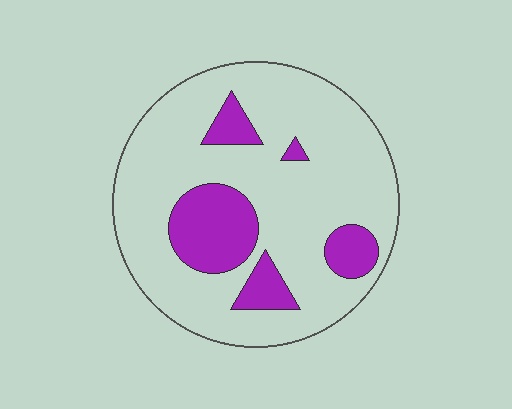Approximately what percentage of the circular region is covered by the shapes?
Approximately 20%.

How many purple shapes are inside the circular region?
5.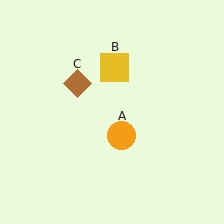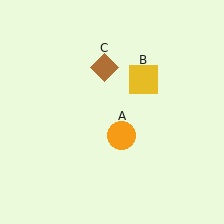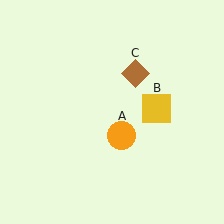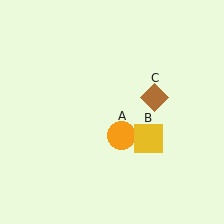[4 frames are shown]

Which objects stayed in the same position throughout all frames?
Orange circle (object A) remained stationary.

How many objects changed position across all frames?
2 objects changed position: yellow square (object B), brown diamond (object C).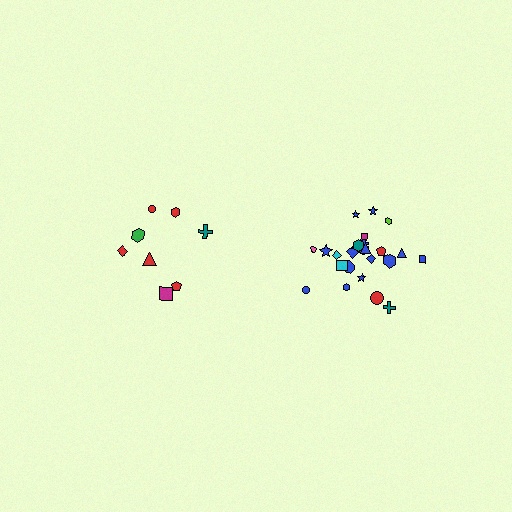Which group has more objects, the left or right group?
The right group.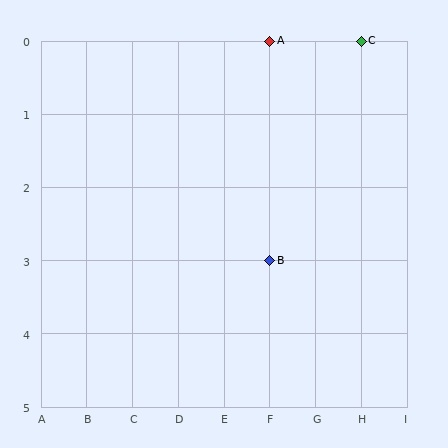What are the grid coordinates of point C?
Point C is at grid coordinates (H, 0).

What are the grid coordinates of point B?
Point B is at grid coordinates (F, 3).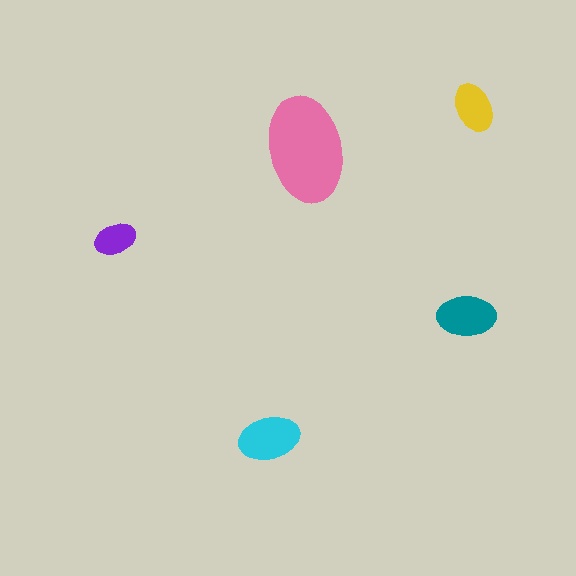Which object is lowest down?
The cyan ellipse is bottommost.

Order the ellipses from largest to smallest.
the pink one, the cyan one, the teal one, the yellow one, the purple one.